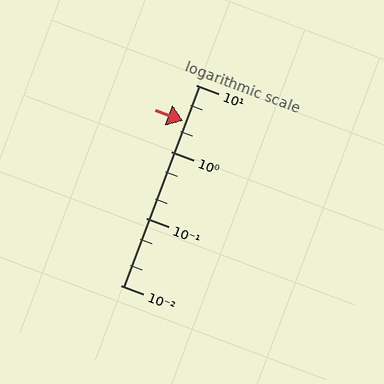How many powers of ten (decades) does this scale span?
The scale spans 3 decades, from 0.01 to 10.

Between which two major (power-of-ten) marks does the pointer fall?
The pointer is between 1 and 10.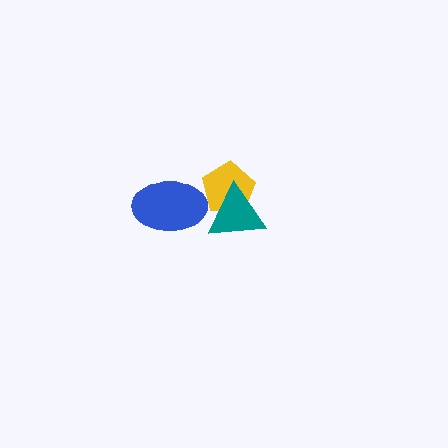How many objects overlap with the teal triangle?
1 object overlaps with the teal triangle.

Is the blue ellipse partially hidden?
No, no other shape covers it.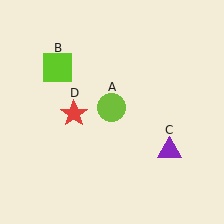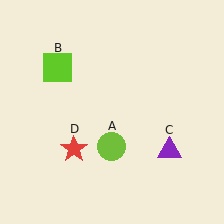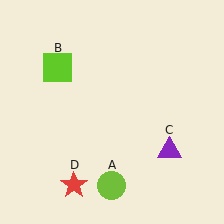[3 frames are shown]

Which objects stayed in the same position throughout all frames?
Lime square (object B) and purple triangle (object C) remained stationary.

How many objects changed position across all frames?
2 objects changed position: lime circle (object A), red star (object D).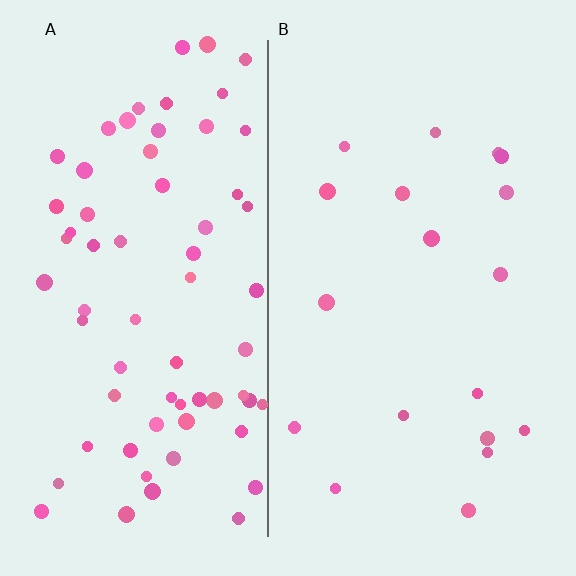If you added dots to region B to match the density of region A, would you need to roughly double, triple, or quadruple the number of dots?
Approximately quadruple.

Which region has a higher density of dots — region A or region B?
A (the left).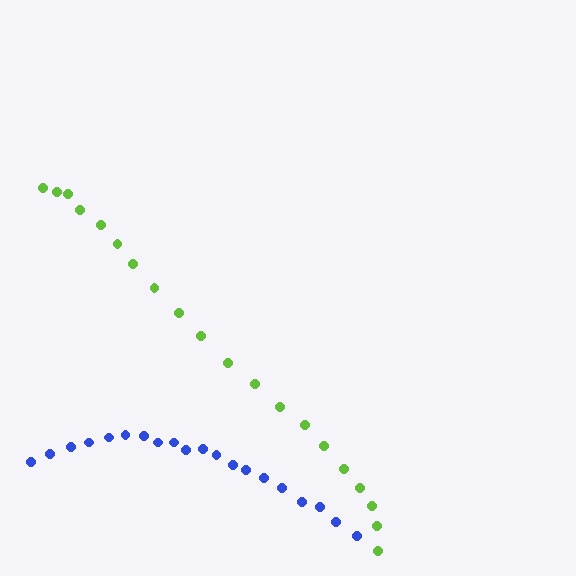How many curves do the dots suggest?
There are 2 distinct paths.